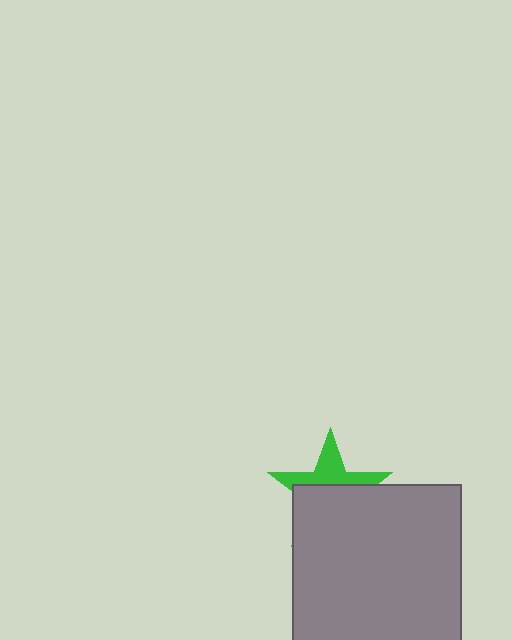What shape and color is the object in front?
The object in front is a gray rectangle.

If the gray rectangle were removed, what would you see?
You would see the complete green star.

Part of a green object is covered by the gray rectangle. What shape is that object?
It is a star.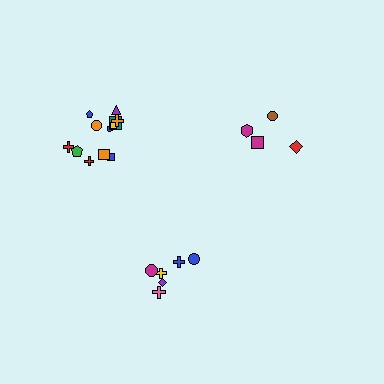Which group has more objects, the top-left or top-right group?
The top-left group.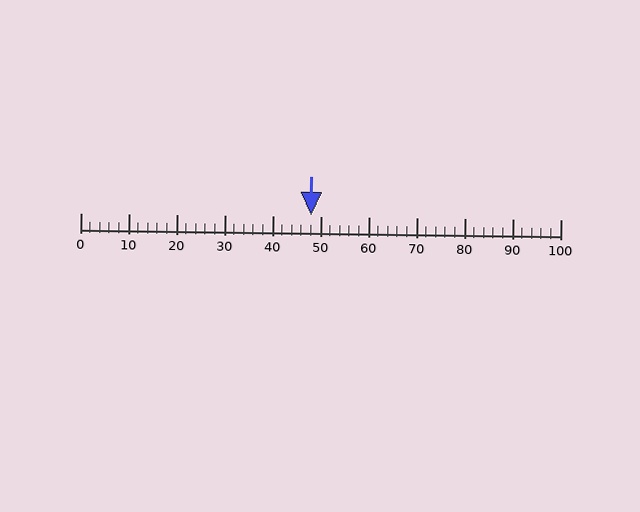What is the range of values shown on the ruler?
The ruler shows values from 0 to 100.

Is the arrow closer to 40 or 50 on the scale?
The arrow is closer to 50.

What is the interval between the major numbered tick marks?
The major tick marks are spaced 10 units apart.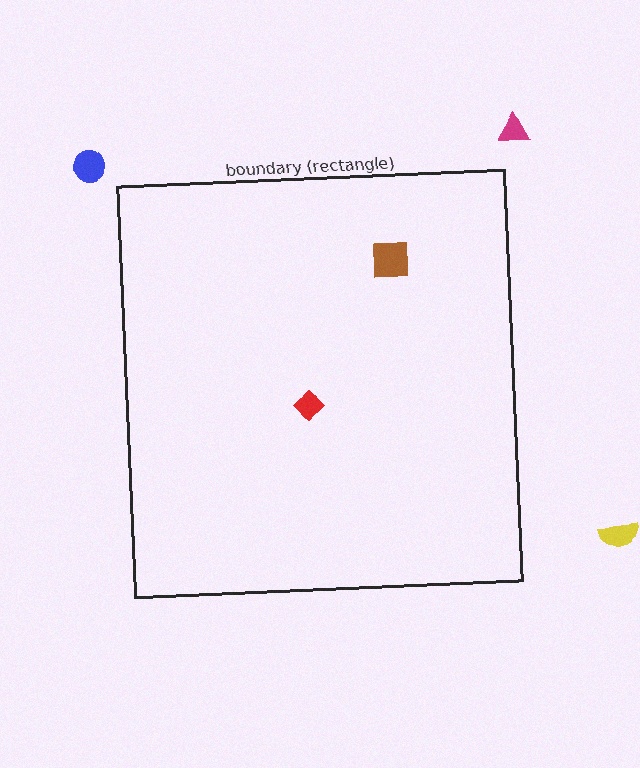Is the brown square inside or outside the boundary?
Inside.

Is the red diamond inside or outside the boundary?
Inside.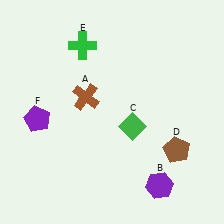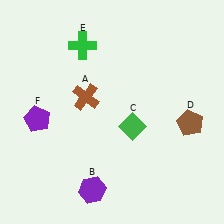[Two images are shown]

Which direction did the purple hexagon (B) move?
The purple hexagon (B) moved left.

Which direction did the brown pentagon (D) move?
The brown pentagon (D) moved up.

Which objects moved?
The objects that moved are: the purple hexagon (B), the brown pentagon (D).